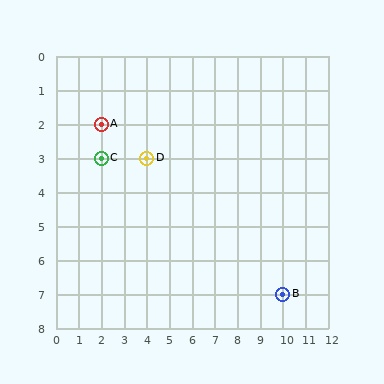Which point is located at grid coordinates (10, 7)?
Point B is at (10, 7).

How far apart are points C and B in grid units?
Points C and B are 8 columns and 4 rows apart (about 8.9 grid units diagonally).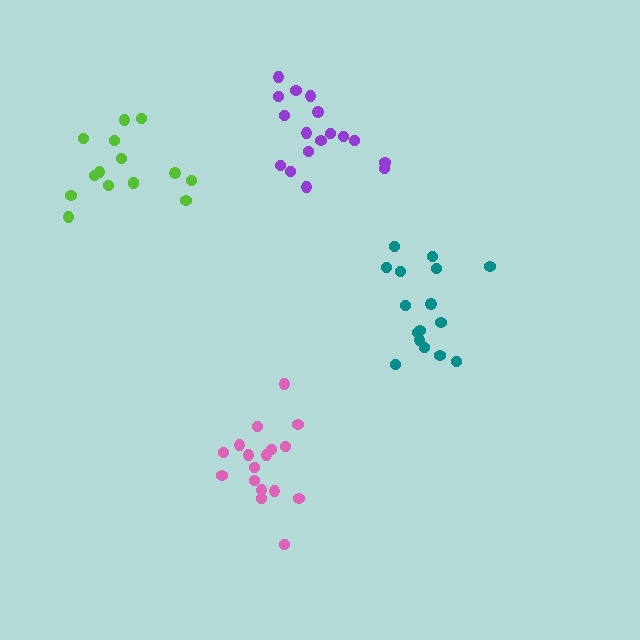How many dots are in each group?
Group 1: 17 dots, Group 2: 15 dots, Group 3: 16 dots, Group 4: 17 dots (65 total).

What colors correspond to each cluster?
The clusters are colored: pink, lime, teal, purple.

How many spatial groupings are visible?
There are 4 spatial groupings.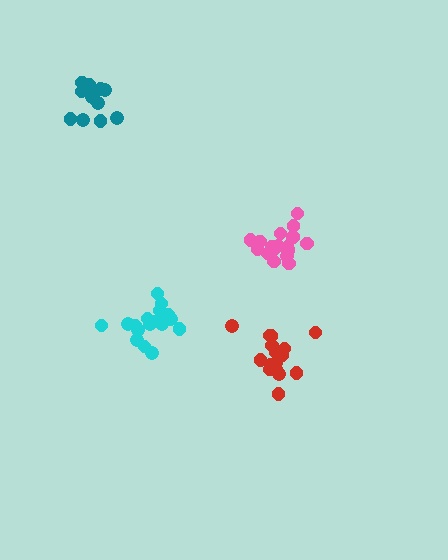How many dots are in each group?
Group 1: 17 dots, Group 2: 12 dots, Group 3: 18 dots, Group 4: 17 dots (64 total).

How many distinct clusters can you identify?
There are 4 distinct clusters.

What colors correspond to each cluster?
The clusters are colored: cyan, teal, pink, red.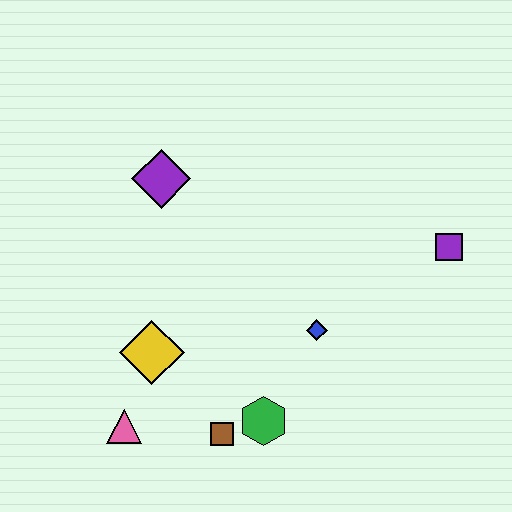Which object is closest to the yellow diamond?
The pink triangle is closest to the yellow diamond.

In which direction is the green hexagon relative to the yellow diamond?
The green hexagon is to the right of the yellow diamond.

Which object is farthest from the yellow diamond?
The purple square is farthest from the yellow diamond.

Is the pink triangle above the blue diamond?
No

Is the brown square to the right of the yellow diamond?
Yes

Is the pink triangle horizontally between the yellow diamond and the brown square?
No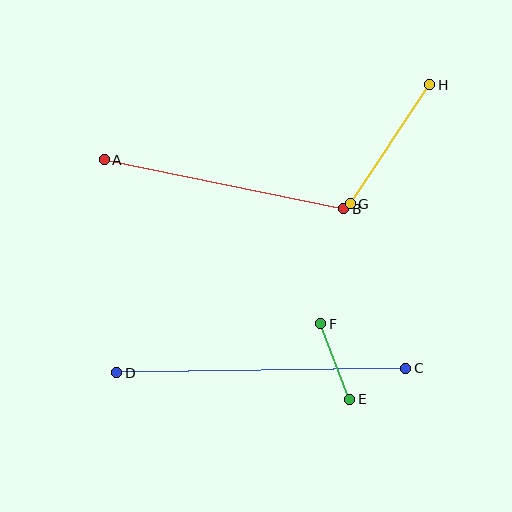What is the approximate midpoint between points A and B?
The midpoint is at approximately (224, 184) pixels.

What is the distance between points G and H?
The distance is approximately 143 pixels.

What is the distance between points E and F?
The distance is approximately 81 pixels.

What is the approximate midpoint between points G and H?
The midpoint is at approximately (390, 144) pixels.